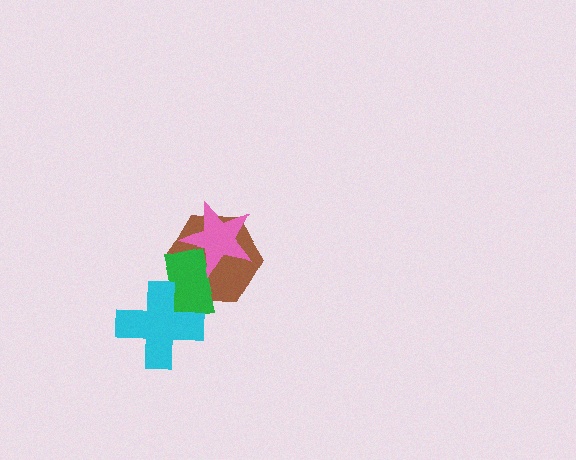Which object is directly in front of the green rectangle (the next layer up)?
The cyan cross is directly in front of the green rectangle.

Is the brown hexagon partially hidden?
Yes, it is partially covered by another shape.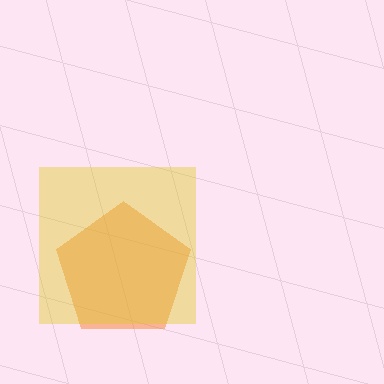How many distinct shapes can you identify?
There are 2 distinct shapes: an orange pentagon, a yellow square.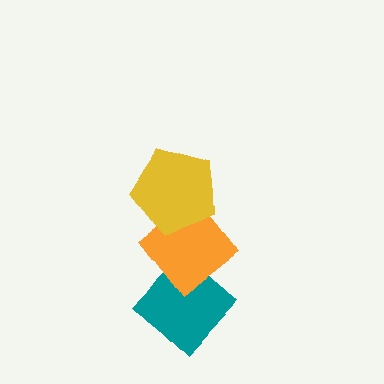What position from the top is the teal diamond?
The teal diamond is 3rd from the top.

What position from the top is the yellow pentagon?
The yellow pentagon is 1st from the top.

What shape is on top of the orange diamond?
The yellow pentagon is on top of the orange diamond.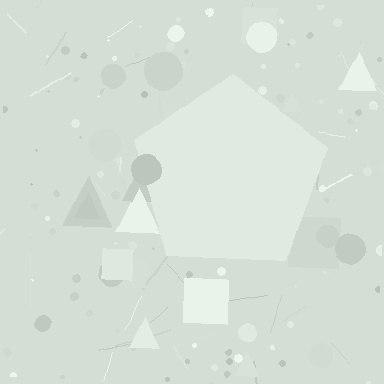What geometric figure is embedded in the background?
A pentagon is embedded in the background.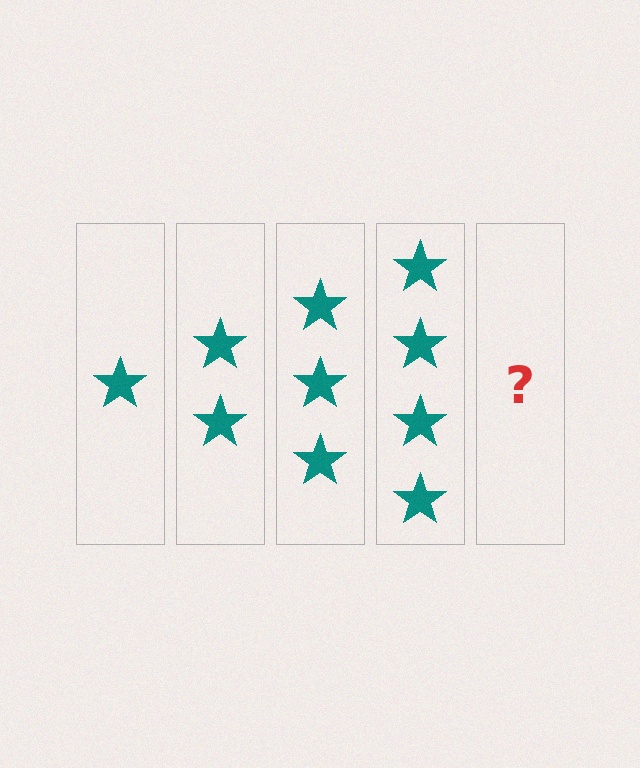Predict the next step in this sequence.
The next step is 5 stars.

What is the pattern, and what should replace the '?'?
The pattern is that each step adds one more star. The '?' should be 5 stars.